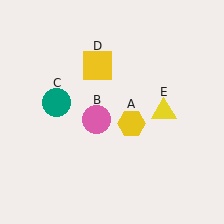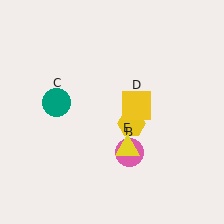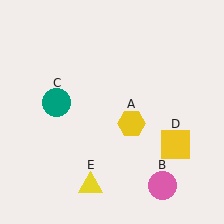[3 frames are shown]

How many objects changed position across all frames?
3 objects changed position: pink circle (object B), yellow square (object D), yellow triangle (object E).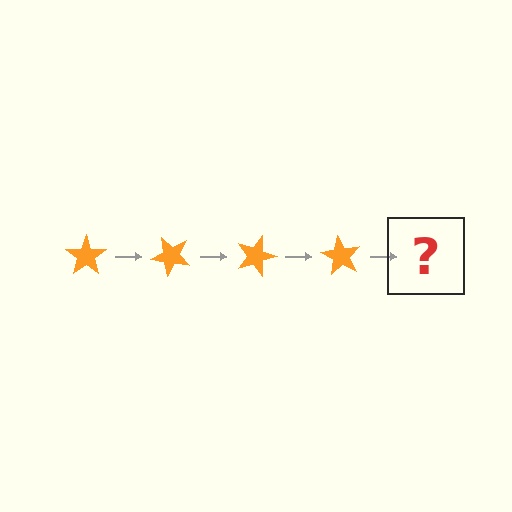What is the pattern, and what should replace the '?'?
The pattern is that the star rotates 45 degrees each step. The '?' should be an orange star rotated 180 degrees.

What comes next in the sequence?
The next element should be an orange star rotated 180 degrees.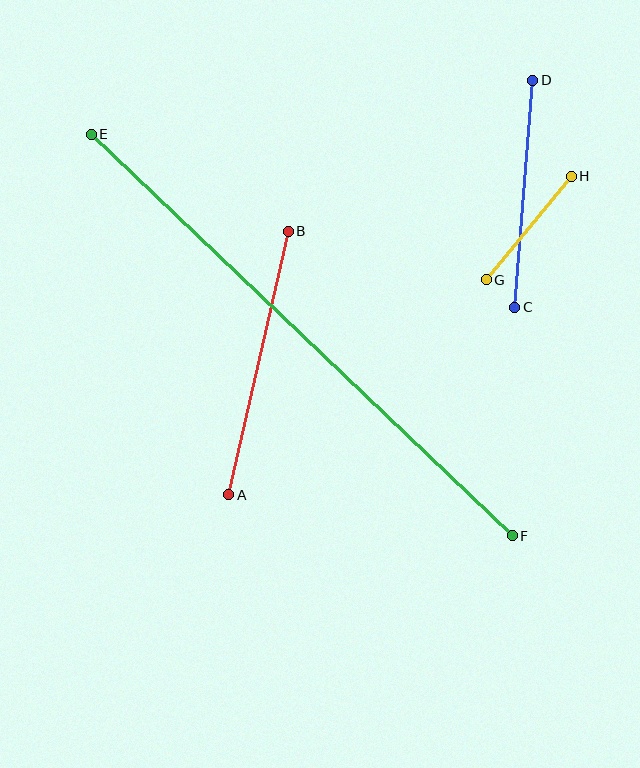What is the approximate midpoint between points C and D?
The midpoint is at approximately (524, 194) pixels.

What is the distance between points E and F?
The distance is approximately 582 pixels.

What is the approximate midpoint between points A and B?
The midpoint is at approximately (259, 363) pixels.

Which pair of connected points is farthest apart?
Points E and F are farthest apart.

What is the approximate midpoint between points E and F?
The midpoint is at approximately (302, 335) pixels.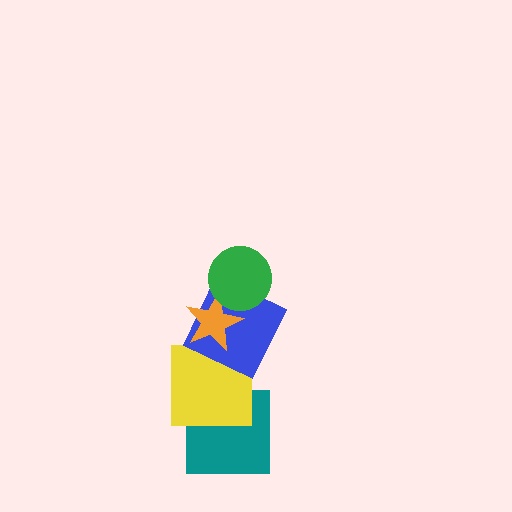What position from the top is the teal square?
The teal square is 5th from the top.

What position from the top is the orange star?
The orange star is 2nd from the top.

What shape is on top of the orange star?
The green circle is on top of the orange star.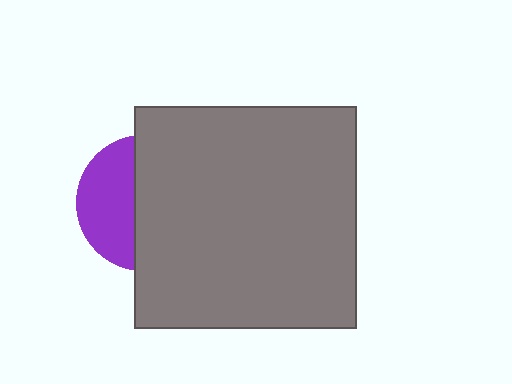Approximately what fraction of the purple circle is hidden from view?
Roughly 59% of the purple circle is hidden behind the gray square.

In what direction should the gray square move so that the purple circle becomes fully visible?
The gray square should move right. That is the shortest direction to clear the overlap and leave the purple circle fully visible.